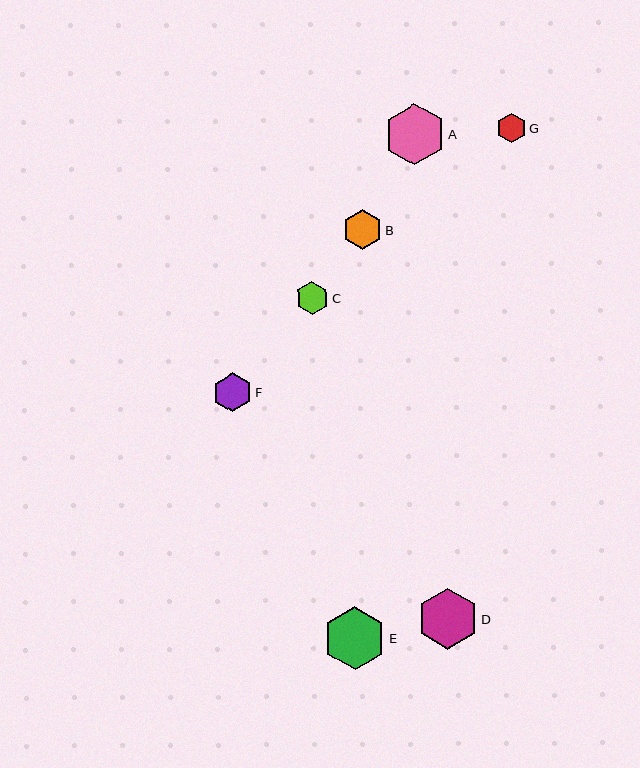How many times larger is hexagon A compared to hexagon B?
Hexagon A is approximately 1.5 times the size of hexagon B.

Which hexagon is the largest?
Hexagon E is the largest with a size of approximately 63 pixels.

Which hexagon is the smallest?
Hexagon G is the smallest with a size of approximately 30 pixels.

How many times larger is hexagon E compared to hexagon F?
Hexagon E is approximately 1.6 times the size of hexagon F.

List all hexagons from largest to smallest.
From largest to smallest: E, A, D, B, F, C, G.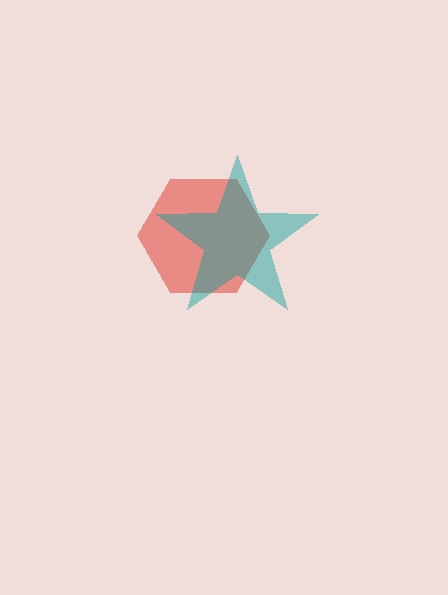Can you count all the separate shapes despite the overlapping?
Yes, there are 2 separate shapes.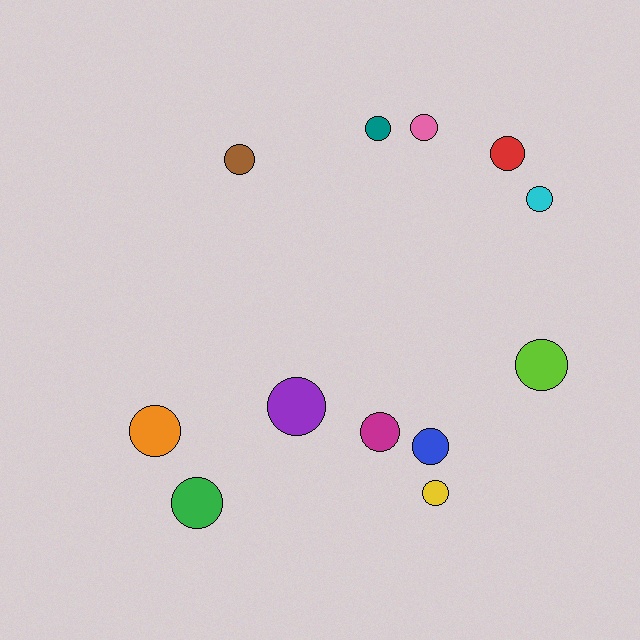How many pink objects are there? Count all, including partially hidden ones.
There is 1 pink object.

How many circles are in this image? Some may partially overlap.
There are 12 circles.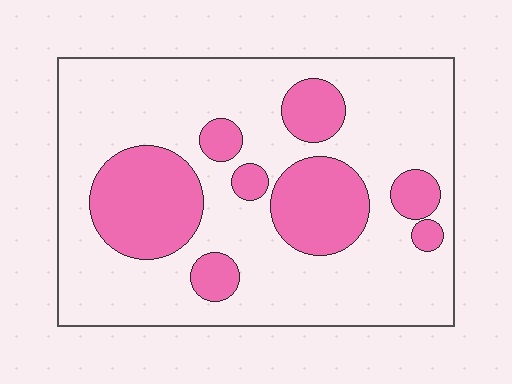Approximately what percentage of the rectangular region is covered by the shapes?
Approximately 25%.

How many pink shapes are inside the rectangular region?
8.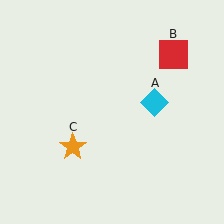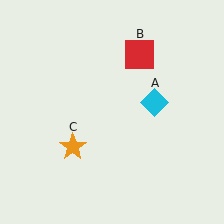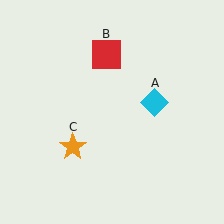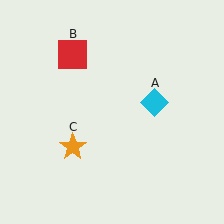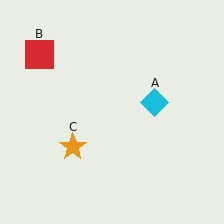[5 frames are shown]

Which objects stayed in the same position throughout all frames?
Cyan diamond (object A) and orange star (object C) remained stationary.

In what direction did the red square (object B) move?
The red square (object B) moved left.